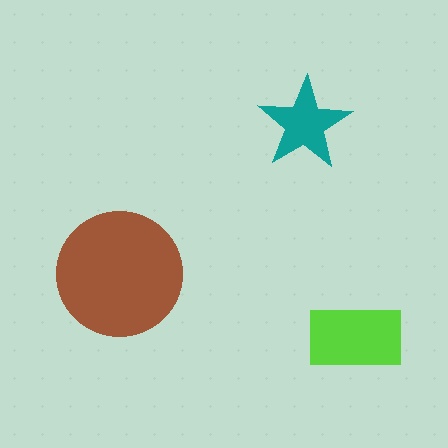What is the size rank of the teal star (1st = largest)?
3rd.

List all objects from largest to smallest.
The brown circle, the lime rectangle, the teal star.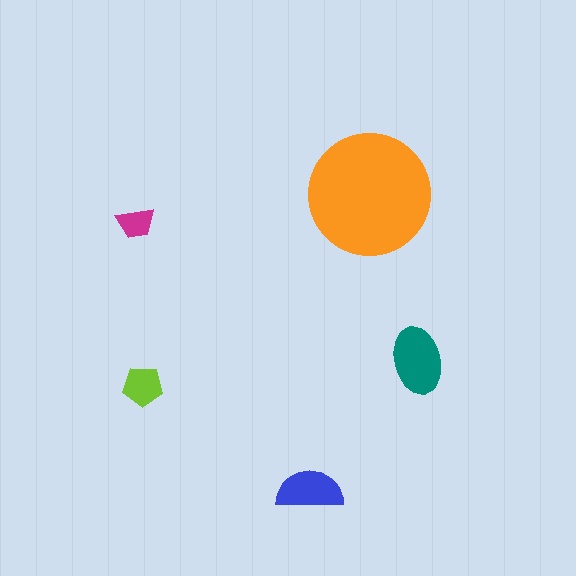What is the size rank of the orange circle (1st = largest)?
1st.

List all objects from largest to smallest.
The orange circle, the teal ellipse, the blue semicircle, the lime pentagon, the magenta trapezoid.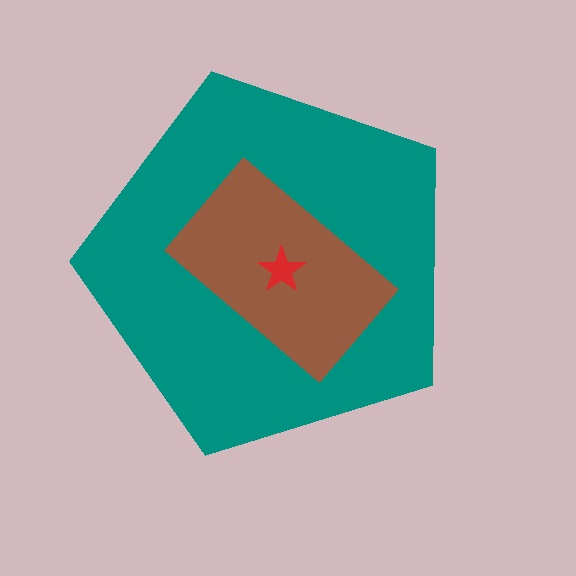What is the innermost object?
The red star.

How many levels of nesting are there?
3.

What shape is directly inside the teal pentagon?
The brown rectangle.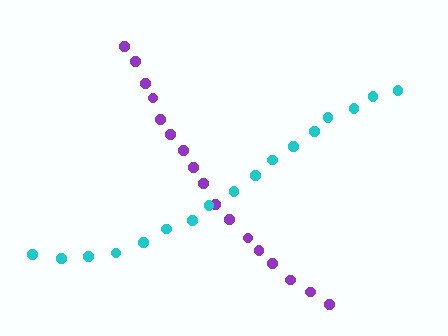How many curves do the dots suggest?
There are 2 distinct paths.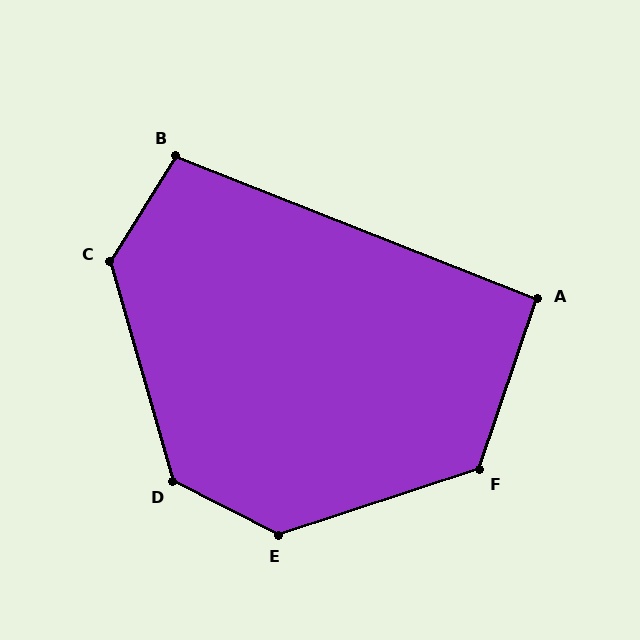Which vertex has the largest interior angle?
E, at approximately 135 degrees.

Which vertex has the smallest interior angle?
A, at approximately 93 degrees.